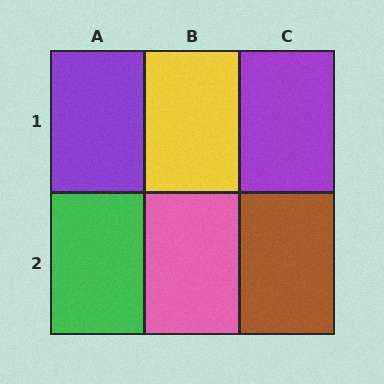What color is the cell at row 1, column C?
Purple.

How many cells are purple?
2 cells are purple.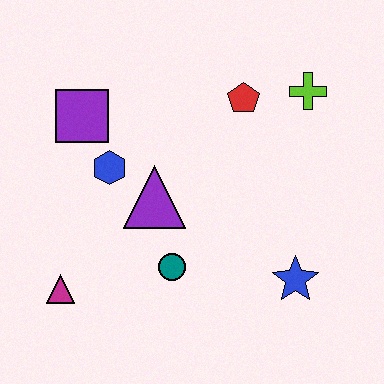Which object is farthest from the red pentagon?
The magenta triangle is farthest from the red pentagon.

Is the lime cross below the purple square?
No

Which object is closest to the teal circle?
The purple triangle is closest to the teal circle.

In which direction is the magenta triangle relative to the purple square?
The magenta triangle is below the purple square.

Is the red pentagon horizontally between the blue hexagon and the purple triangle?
No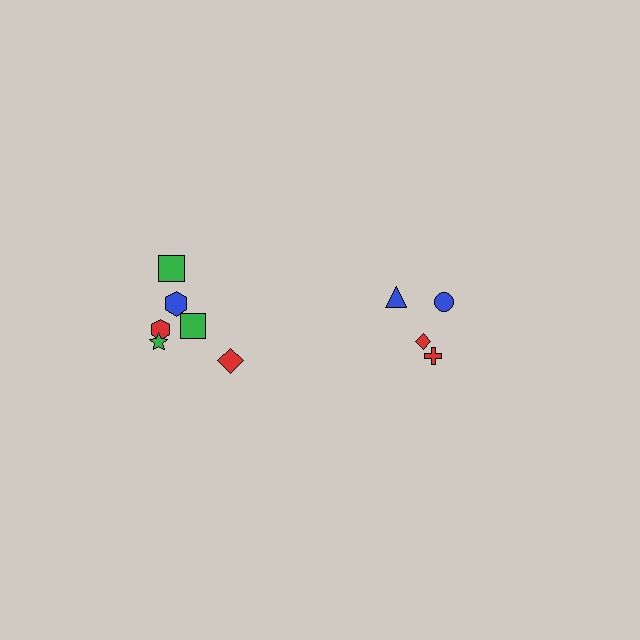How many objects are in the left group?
There are 6 objects.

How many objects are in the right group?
There are 4 objects.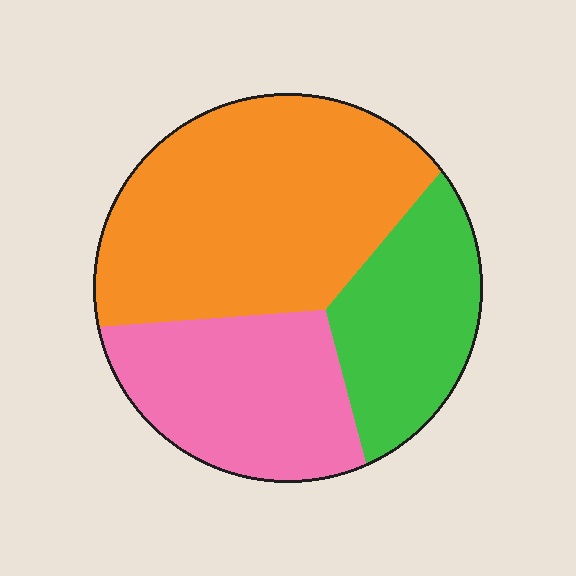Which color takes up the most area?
Orange, at roughly 50%.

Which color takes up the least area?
Green, at roughly 25%.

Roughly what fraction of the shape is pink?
Pink takes up about one quarter (1/4) of the shape.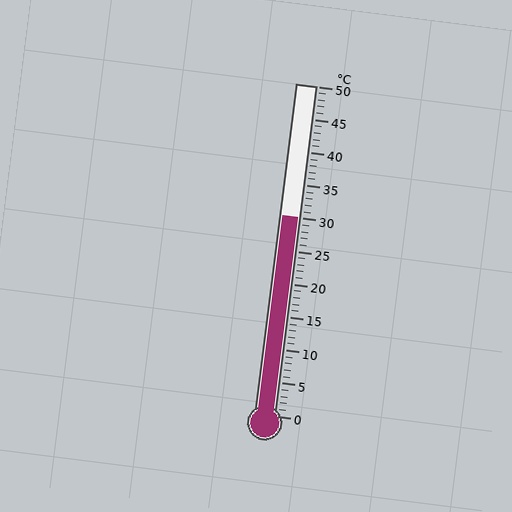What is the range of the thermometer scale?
The thermometer scale ranges from 0°C to 50°C.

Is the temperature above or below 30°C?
The temperature is at 30°C.